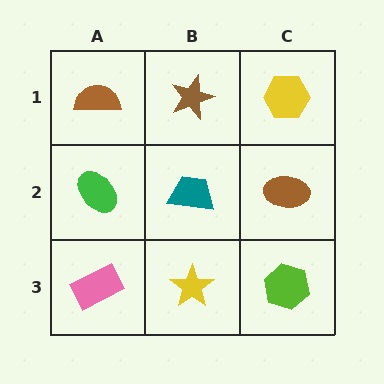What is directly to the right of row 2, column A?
A teal trapezoid.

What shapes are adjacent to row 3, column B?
A teal trapezoid (row 2, column B), a pink rectangle (row 3, column A), a lime hexagon (row 3, column C).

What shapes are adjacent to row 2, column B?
A brown star (row 1, column B), a yellow star (row 3, column B), a green ellipse (row 2, column A), a brown ellipse (row 2, column C).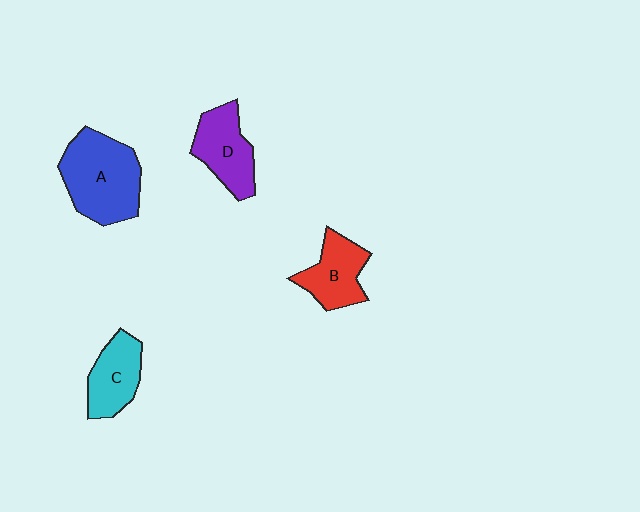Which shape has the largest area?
Shape A (blue).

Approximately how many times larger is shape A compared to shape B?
Approximately 1.6 times.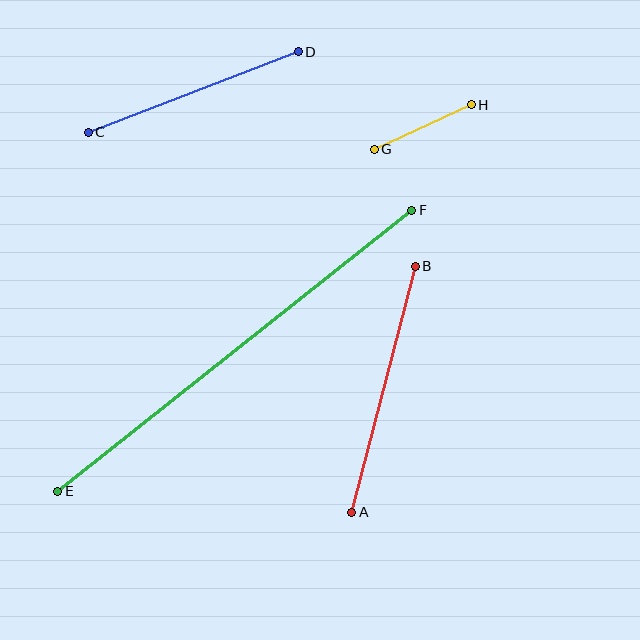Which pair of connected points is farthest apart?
Points E and F are farthest apart.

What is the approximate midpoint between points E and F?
The midpoint is at approximately (235, 351) pixels.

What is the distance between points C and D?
The distance is approximately 225 pixels.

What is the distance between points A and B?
The distance is approximately 254 pixels.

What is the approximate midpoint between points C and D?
The midpoint is at approximately (193, 92) pixels.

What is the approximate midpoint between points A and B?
The midpoint is at approximately (384, 389) pixels.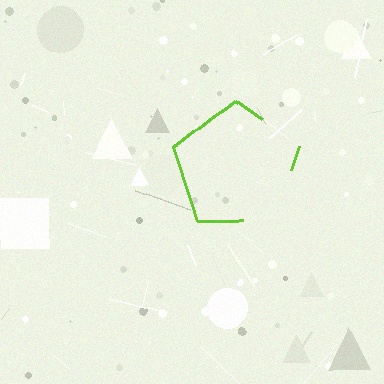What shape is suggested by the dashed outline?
The dashed outline suggests a pentagon.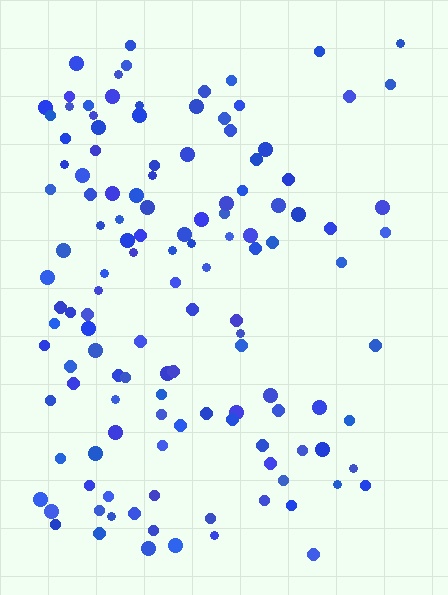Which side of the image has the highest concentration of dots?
The left.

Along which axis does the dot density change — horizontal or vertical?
Horizontal.